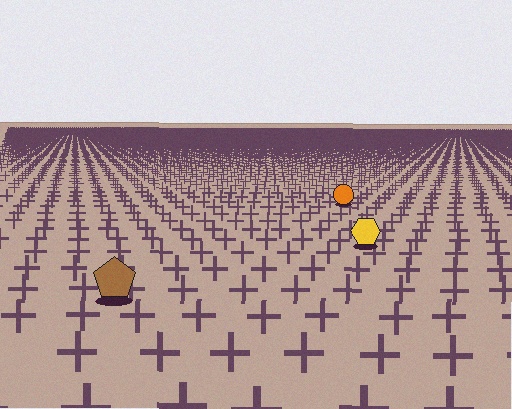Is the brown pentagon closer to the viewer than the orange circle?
Yes. The brown pentagon is closer — you can tell from the texture gradient: the ground texture is coarser near it.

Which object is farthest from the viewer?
The orange circle is farthest from the viewer. It appears smaller and the ground texture around it is denser.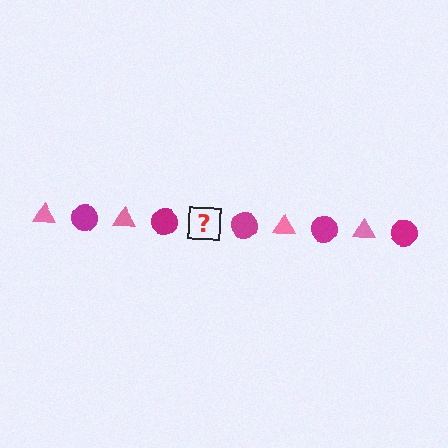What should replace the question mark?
The question mark should be replaced with a pink triangle.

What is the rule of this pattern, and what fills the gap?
The rule is that the pattern alternates between pink triangle and magenta circle. The gap should be filled with a pink triangle.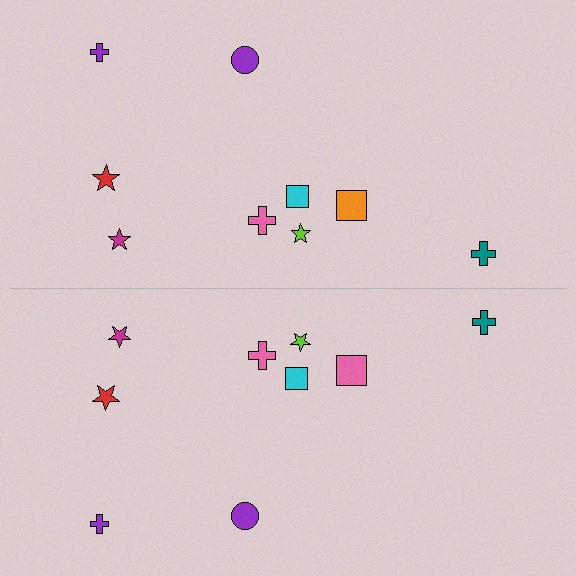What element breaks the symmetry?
The pink square on the bottom side breaks the symmetry — its mirror counterpart is orange.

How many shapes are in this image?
There are 18 shapes in this image.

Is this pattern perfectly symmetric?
No, the pattern is not perfectly symmetric. The pink square on the bottom side breaks the symmetry — its mirror counterpart is orange.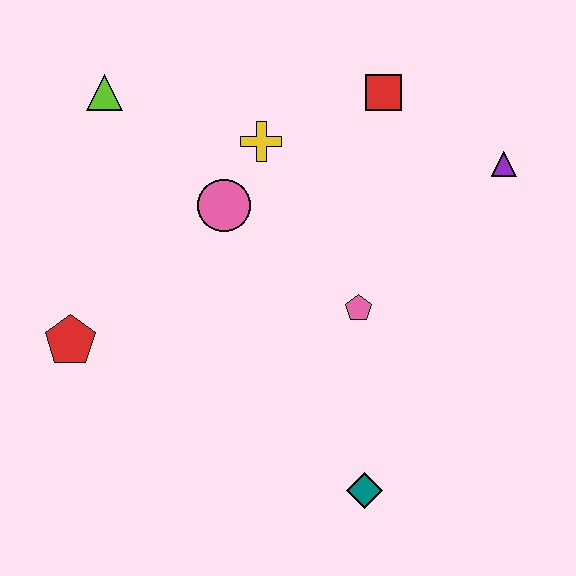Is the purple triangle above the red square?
No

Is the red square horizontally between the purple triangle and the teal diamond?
Yes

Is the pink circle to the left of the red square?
Yes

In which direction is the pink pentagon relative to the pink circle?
The pink pentagon is to the right of the pink circle.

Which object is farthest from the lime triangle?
The teal diamond is farthest from the lime triangle.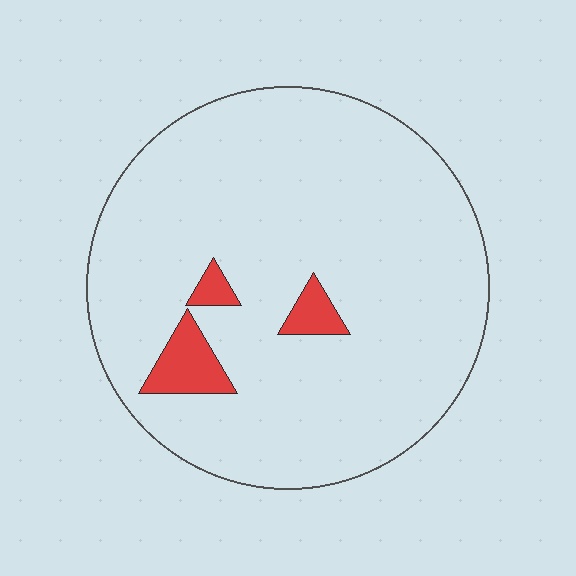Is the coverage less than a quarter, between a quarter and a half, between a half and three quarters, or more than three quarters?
Less than a quarter.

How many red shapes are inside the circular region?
3.